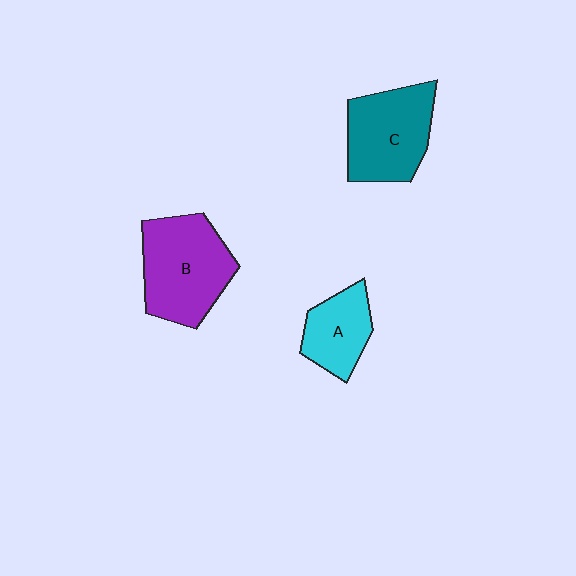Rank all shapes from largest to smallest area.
From largest to smallest: B (purple), C (teal), A (cyan).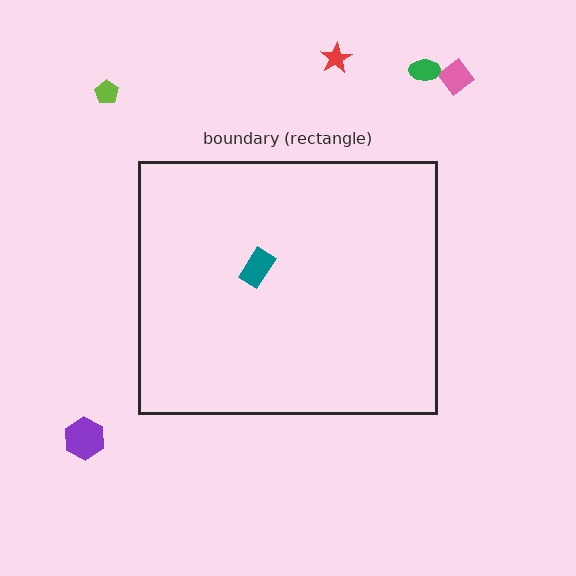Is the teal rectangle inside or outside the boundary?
Inside.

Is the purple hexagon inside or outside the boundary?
Outside.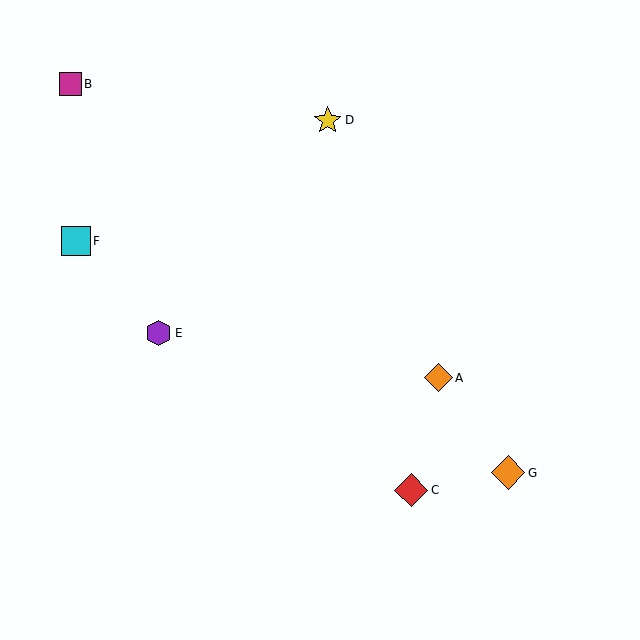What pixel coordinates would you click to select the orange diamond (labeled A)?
Click at (438, 378) to select the orange diamond A.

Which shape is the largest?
The orange diamond (labeled G) is the largest.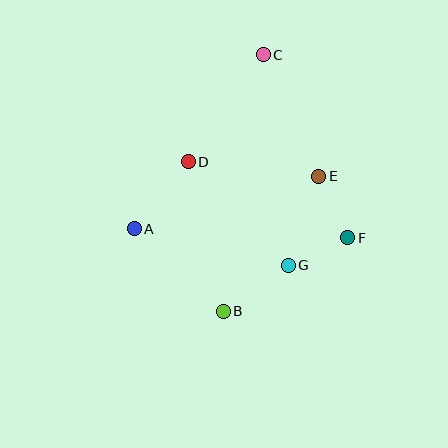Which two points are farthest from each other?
Points B and C are farthest from each other.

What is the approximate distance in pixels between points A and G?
The distance between A and G is approximately 158 pixels.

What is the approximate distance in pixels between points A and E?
The distance between A and E is approximately 191 pixels.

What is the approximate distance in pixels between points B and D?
The distance between B and D is approximately 153 pixels.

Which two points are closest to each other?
Points F and G are closest to each other.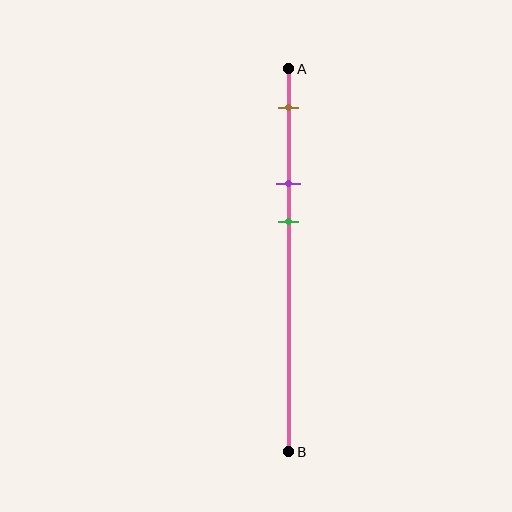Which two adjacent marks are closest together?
The purple and green marks are the closest adjacent pair.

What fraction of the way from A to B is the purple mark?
The purple mark is approximately 30% (0.3) of the way from A to B.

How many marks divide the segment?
There are 3 marks dividing the segment.